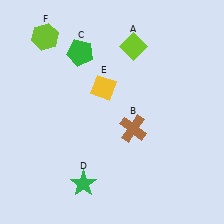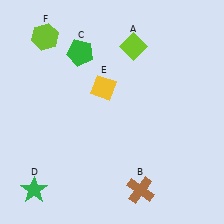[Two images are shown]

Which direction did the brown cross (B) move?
The brown cross (B) moved down.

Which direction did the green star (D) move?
The green star (D) moved left.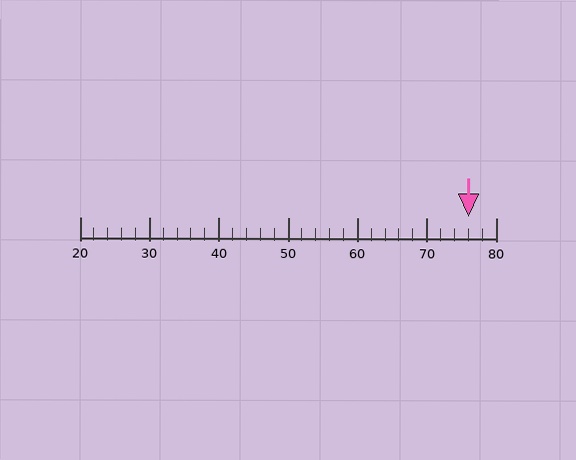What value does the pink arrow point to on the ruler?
The pink arrow points to approximately 76.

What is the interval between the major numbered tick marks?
The major tick marks are spaced 10 units apart.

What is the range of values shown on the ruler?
The ruler shows values from 20 to 80.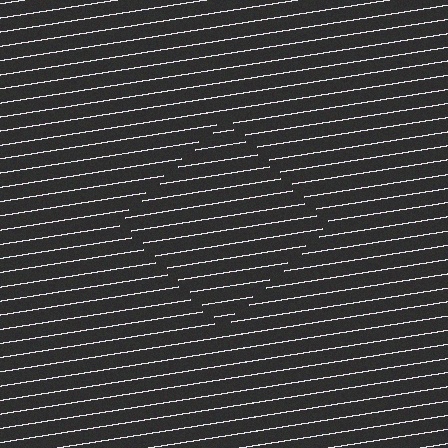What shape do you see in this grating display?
An illusory square. The interior of the shape contains the same grating, shifted by half a period — the contour is defined by the phase discontinuity where line-ends from the inner and outer gratings abut.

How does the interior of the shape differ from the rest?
The interior of the shape contains the same grating, shifted by half a period — the contour is defined by the phase discontinuity where line-ends from the inner and outer gratings abut.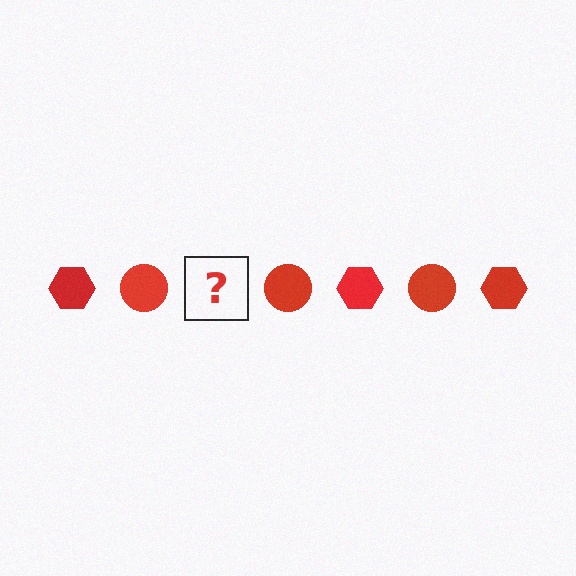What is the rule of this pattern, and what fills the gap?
The rule is that the pattern cycles through hexagon, circle shapes in red. The gap should be filled with a red hexagon.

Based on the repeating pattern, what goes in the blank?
The blank should be a red hexagon.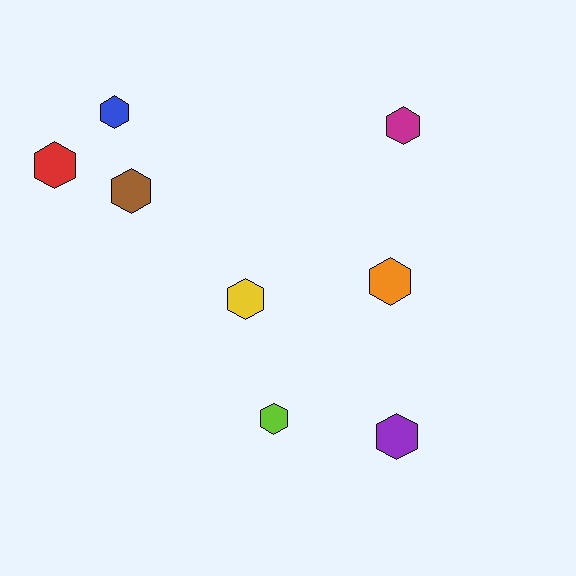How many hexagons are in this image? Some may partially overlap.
There are 8 hexagons.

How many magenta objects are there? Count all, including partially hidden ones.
There is 1 magenta object.